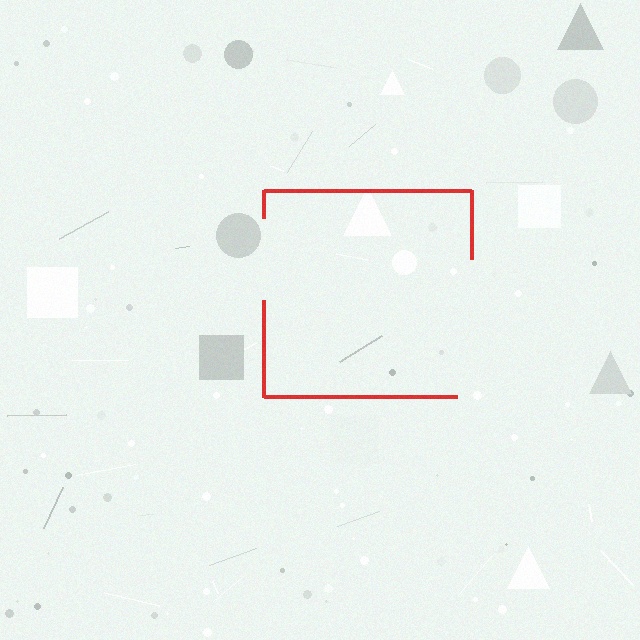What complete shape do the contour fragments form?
The contour fragments form a square.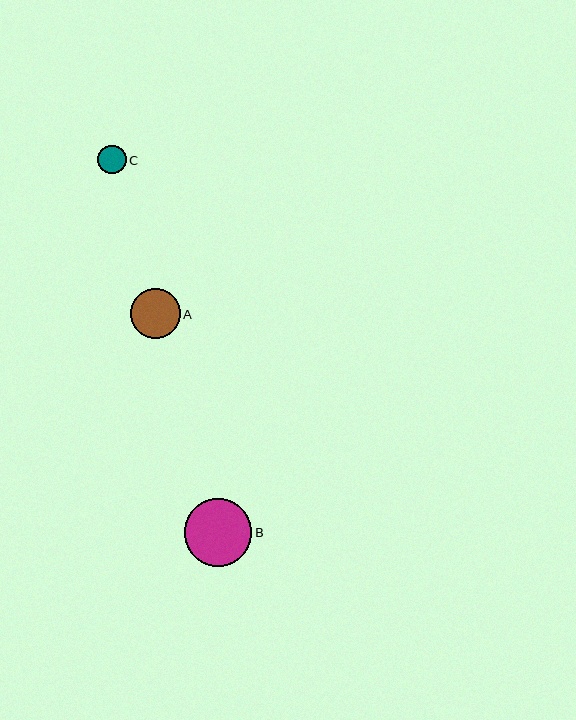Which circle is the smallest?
Circle C is the smallest with a size of approximately 29 pixels.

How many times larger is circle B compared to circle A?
Circle B is approximately 1.3 times the size of circle A.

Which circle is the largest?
Circle B is the largest with a size of approximately 67 pixels.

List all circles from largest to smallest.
From largest to smallest: B, A, C.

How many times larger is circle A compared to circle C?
Circle A is approximately 1.8 times the size of circle C.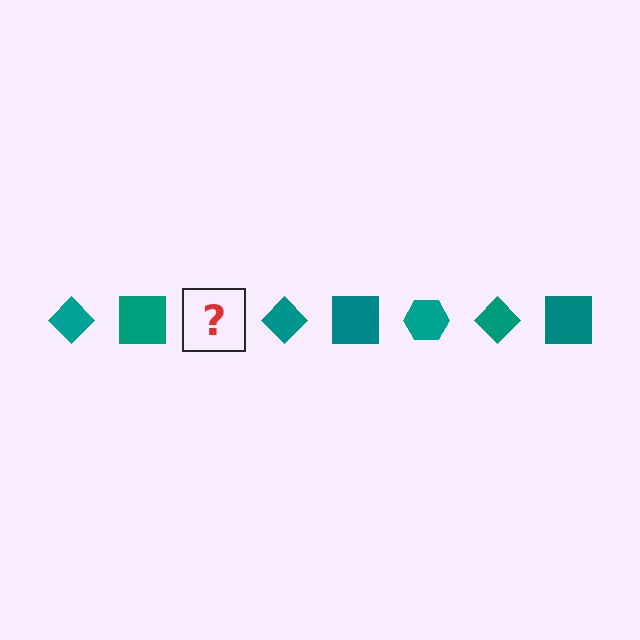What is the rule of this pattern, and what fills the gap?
The rule is that the pattern cycles through diamond, square, hexagon shapes in teal. The gap should be filled with a teal hexagon.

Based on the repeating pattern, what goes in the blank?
The blank should be a teal hexagon.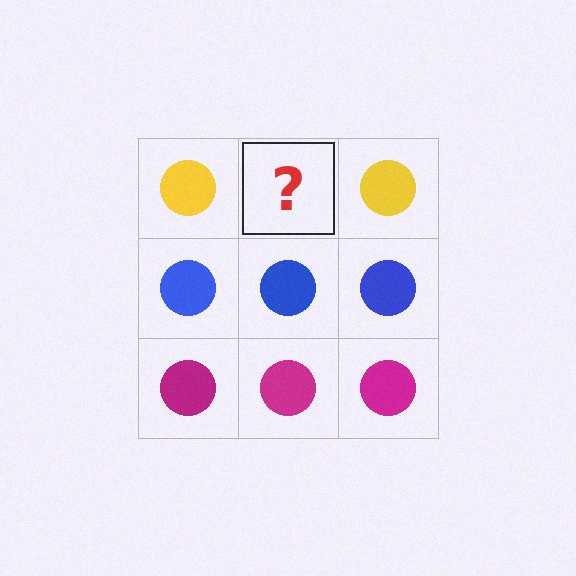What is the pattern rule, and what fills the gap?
The rule is that each row has a consistent color. The gap should be filled with a yellow circle.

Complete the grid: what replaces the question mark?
The question mark should be replaced with a yellow circle.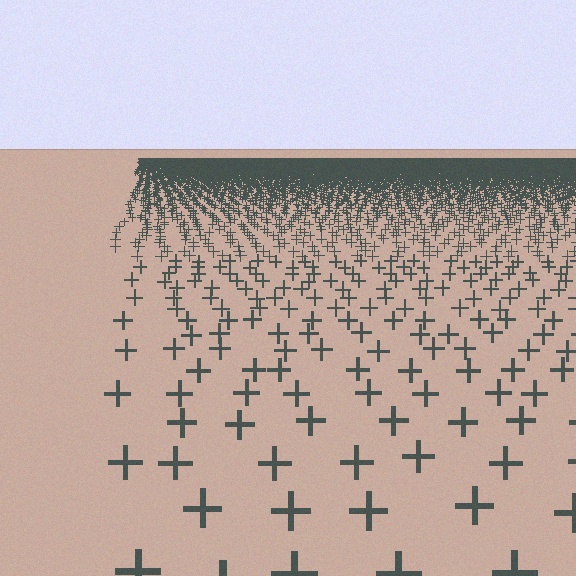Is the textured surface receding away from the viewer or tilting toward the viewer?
The surface is receding away from the viewer. Texture elements get smaller and denser toward the top.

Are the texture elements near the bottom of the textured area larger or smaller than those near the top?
Larger. Near the bottom, elements are closer to the viewer and appear at a bigger on-screen size.